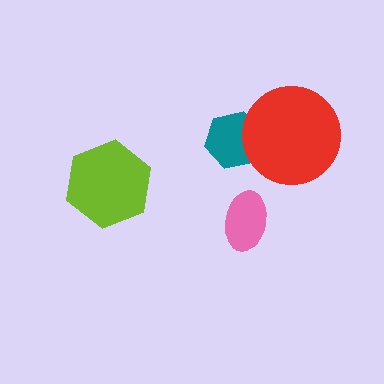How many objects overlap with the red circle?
1 object overlaps with the red circle.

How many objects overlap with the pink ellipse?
0 objects overlap with the pink ellipse.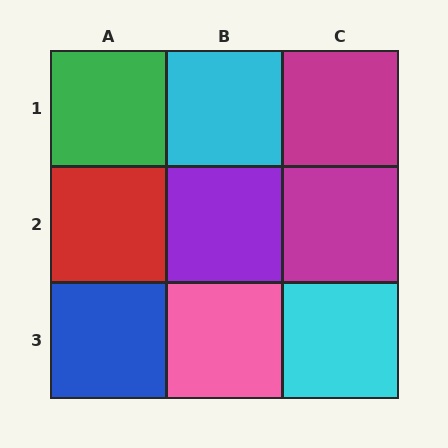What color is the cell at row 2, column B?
Purple.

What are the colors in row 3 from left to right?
Blue, pink, cyan.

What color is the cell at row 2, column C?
Magenta.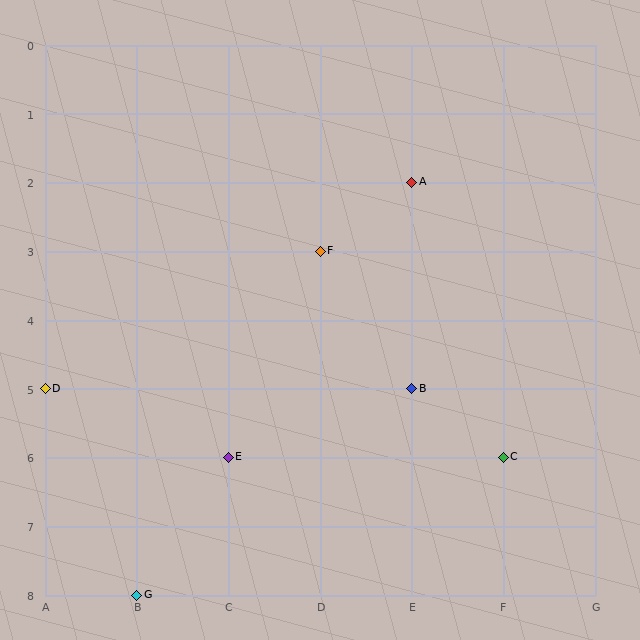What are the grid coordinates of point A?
Point A is at grid coordinates (E, 2).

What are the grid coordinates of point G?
Point G is at grid coordinates (B, 8).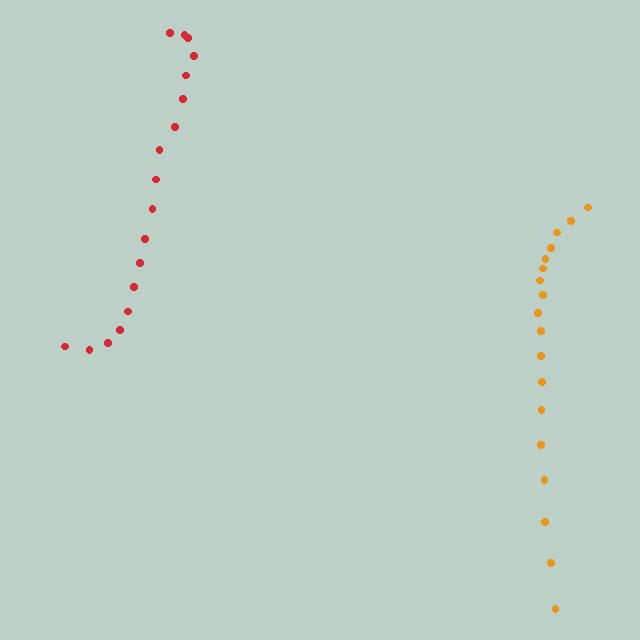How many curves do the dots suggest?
There are 2 distinct paths.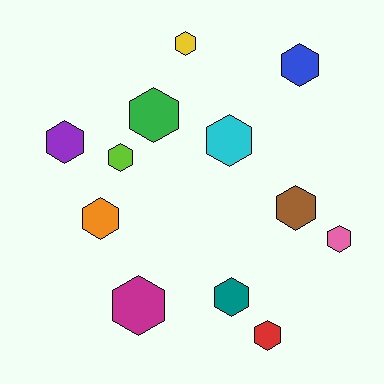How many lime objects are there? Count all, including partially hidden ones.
There is 1 lime object.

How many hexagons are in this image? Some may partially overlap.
There are 12 hexagons.